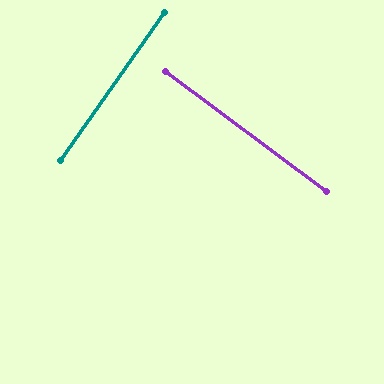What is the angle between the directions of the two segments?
Approximately 89 degrees.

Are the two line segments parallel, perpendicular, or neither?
Perpendicular — they meet at approximately 89°.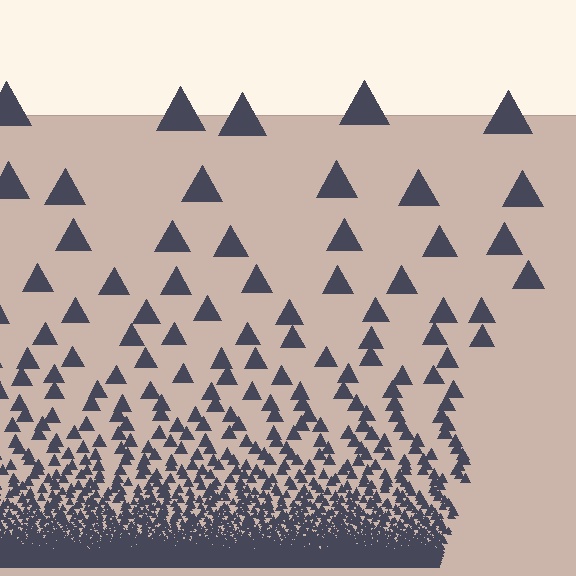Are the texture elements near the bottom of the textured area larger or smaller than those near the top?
Smaller. The gradient is inverted — elements near the bottom are smaller and denser.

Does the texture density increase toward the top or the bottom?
Density increases toward the bottom.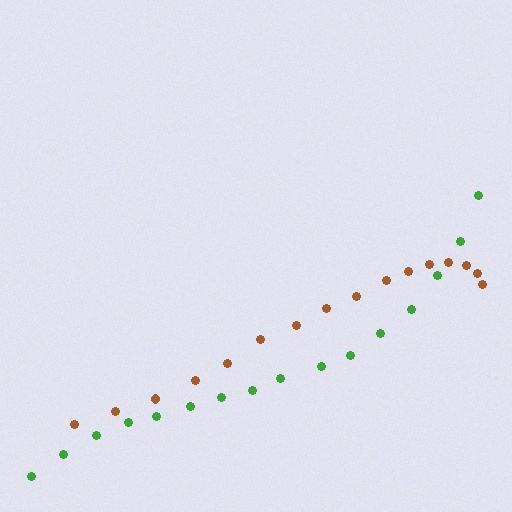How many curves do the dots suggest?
There are 2 distinct paths.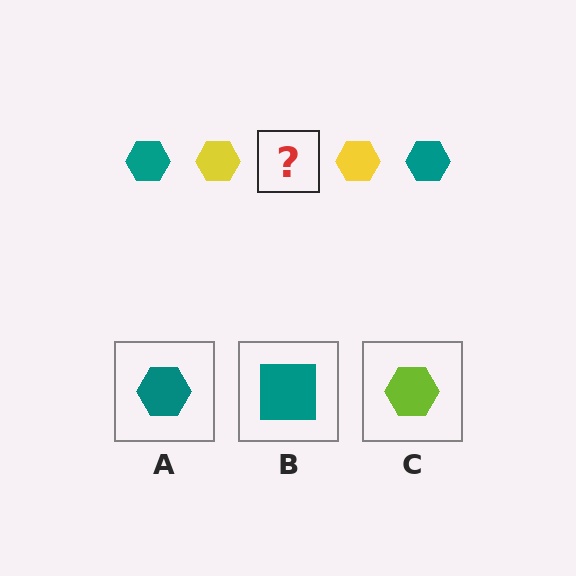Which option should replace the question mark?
Option A.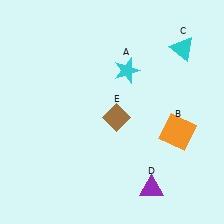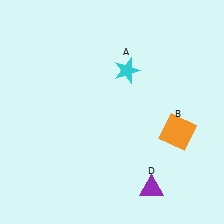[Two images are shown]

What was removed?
The brown diamond (E), the cyan triangle (C) were removed in Image 2.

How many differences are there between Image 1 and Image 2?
There are 2 differences between the two images.